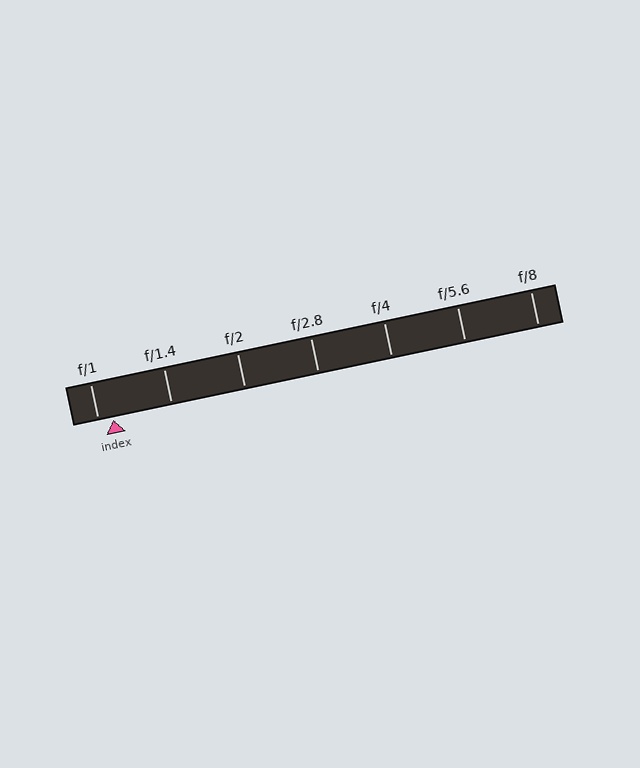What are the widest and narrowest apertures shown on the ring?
The widest aperture shown is f/1 and the narrowest is f/8.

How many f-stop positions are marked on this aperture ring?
There are 7 f-stop positions marked.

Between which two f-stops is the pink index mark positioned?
The index mark is between f/1 and f/1.4.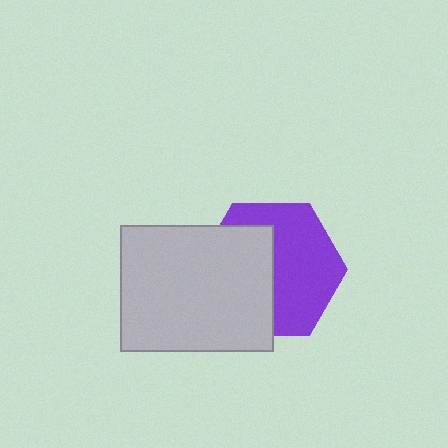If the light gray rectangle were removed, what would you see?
You would see the complete purple hexagon.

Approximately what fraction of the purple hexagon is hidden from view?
Roughly 45% of the purple hexagon is hidden behind the light gray rectangle.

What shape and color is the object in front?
The object in front is a light gray rectangle.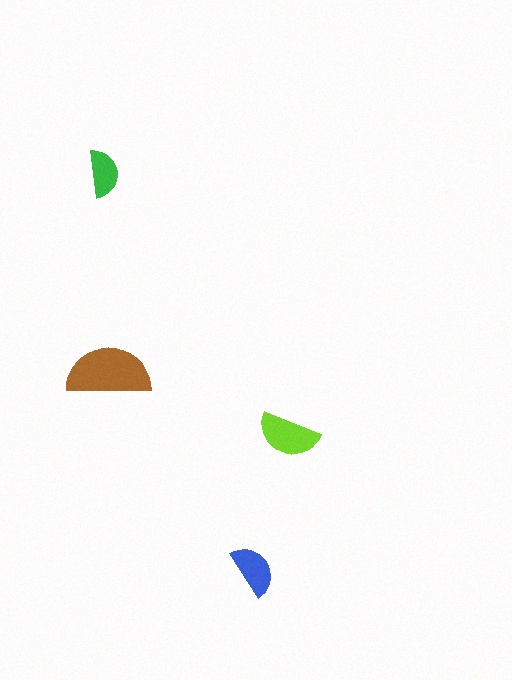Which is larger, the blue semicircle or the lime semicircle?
The lime one.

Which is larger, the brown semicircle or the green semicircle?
The brown one.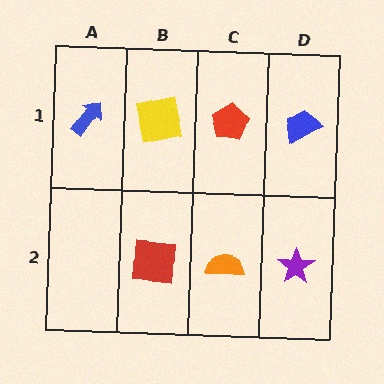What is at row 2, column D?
A purple star.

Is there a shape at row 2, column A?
No, that cell is empty.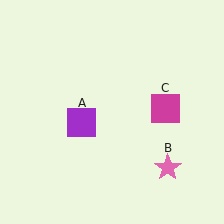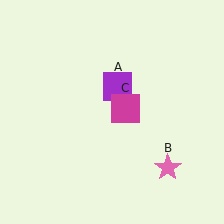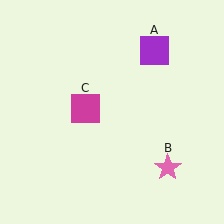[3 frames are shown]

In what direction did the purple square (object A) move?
The purple square (object A) moved up and to the right.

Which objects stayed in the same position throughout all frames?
Pink star (object B) remained stationary.